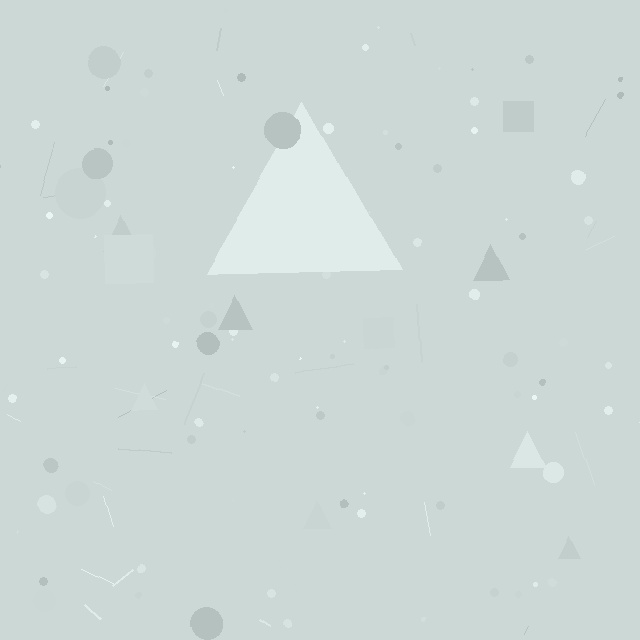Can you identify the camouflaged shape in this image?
The camouflaged shape is a triangle.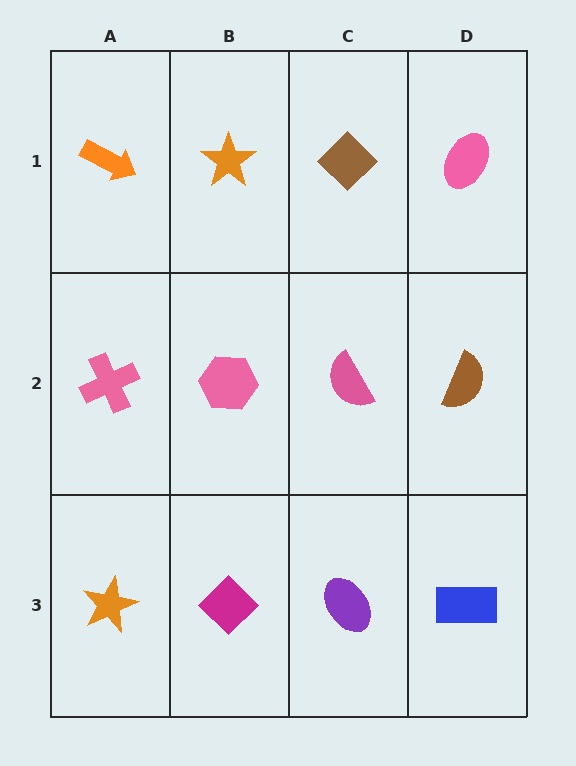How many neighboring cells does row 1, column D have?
2.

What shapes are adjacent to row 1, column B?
A pink hexagon (row 2, column B), an orange arrow (row 1, column A), a brown diamond (row 1, column C).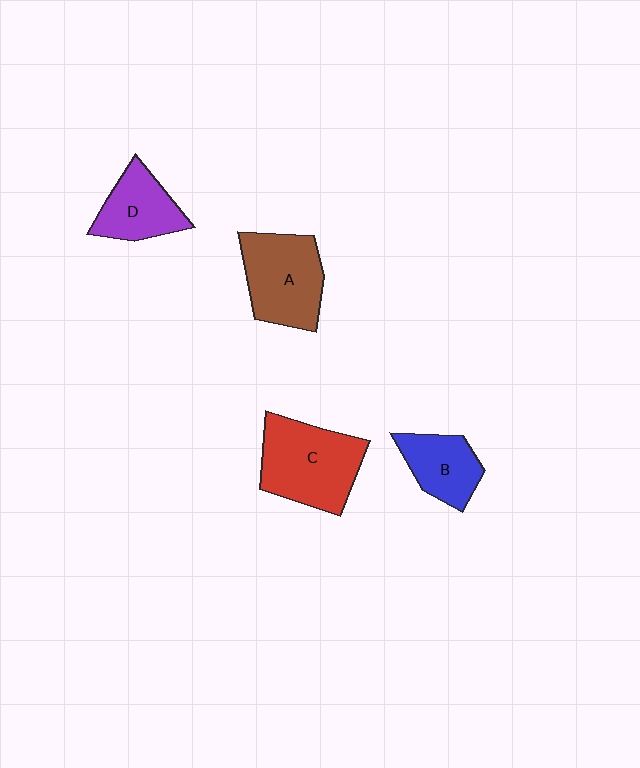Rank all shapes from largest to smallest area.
From largest to smallest: C (red), A (brown), D (purple), B (blue).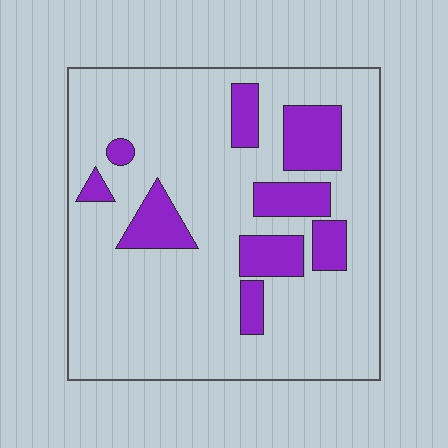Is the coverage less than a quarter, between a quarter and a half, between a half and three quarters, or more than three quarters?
Less than a quarter.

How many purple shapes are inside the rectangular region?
9.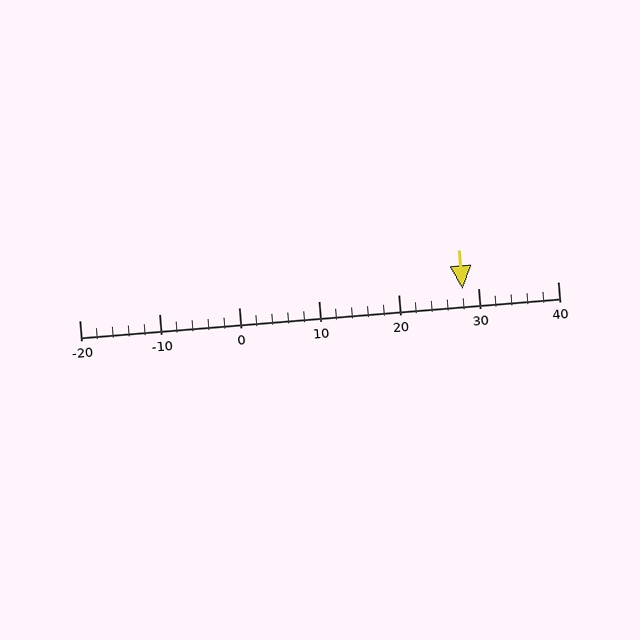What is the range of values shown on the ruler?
The ruler shows values from -20 to 40.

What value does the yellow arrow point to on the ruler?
The yellow arrow points to approximately 28.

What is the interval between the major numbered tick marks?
The major tick marks are spaced 10 units apart.